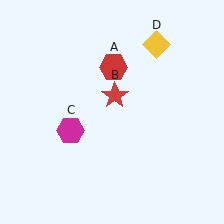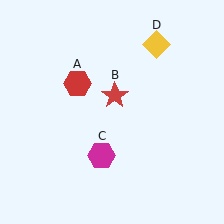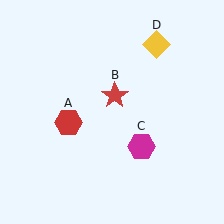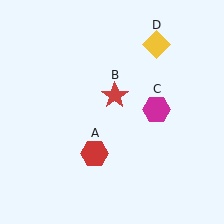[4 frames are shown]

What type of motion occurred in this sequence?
The red hexagon (object A), magenta hexagon (object C) rotated counterclockwise around the center of the scene.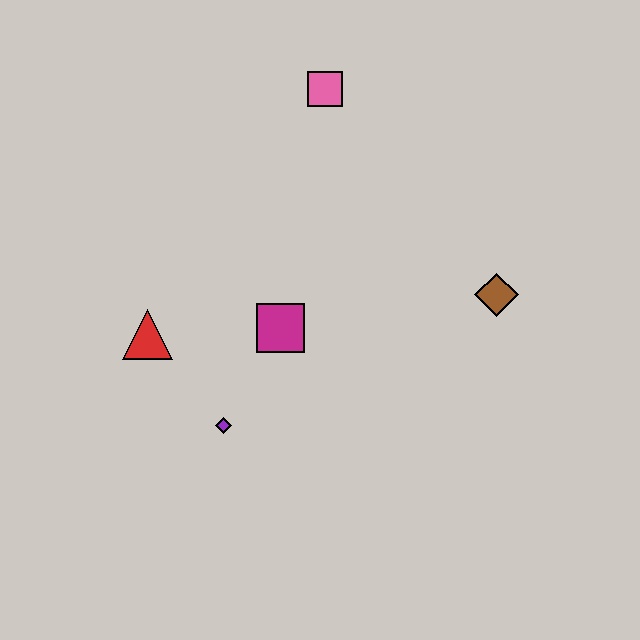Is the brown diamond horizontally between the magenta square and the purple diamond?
No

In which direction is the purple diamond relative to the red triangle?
The purple diamond is below the red triangle.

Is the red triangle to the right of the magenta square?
No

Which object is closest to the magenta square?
The purple diamond is closest to the magenta square.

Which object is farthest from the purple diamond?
The pink square is farthest from the purple diamond.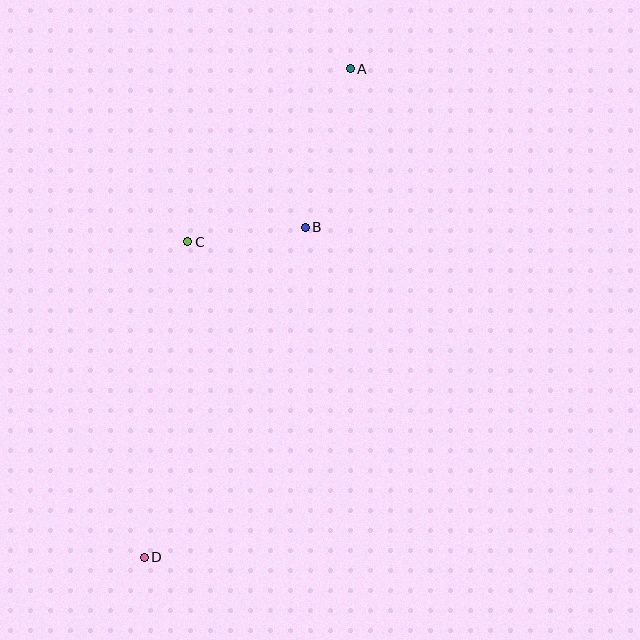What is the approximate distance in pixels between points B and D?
The distance between B and D is approximately 367 pixels.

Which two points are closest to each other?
Points B and C are closest to each other.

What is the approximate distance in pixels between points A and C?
The distance between A and C is approximately 238 pixels.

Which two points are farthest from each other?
Points A and D are farthest from each other.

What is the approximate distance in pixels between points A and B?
The distance between A and B is approximately 165 pixels.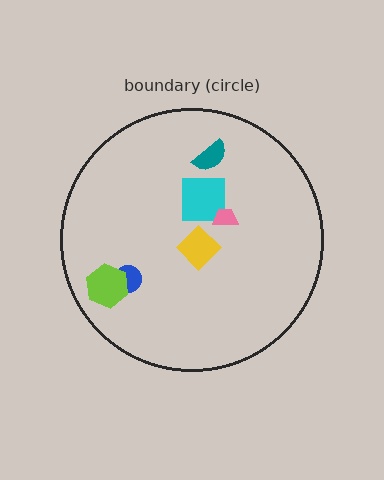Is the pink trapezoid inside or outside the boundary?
Inside.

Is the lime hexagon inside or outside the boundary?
Inside.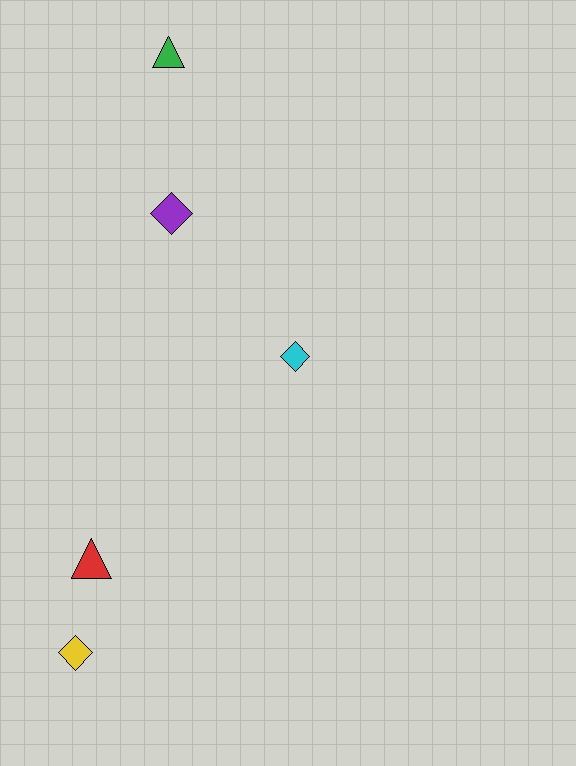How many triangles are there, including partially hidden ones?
There are 2 triangles.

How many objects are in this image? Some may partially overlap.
There are 5 objects.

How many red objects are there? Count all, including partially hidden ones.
There is 1 red object.